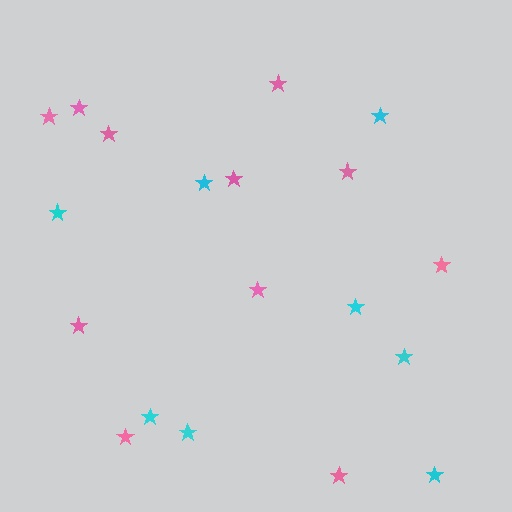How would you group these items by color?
There are 2 groups: one group of pink stars (11) and one group of cyan stars (8).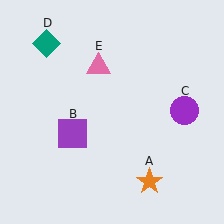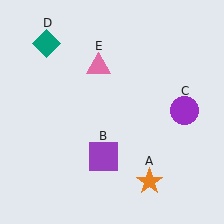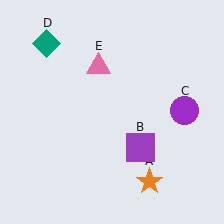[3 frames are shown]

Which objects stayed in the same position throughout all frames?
Orange star (object A) and purple circle (object C) and teal diamond (object D) and pink triangle (object E) remained stationary.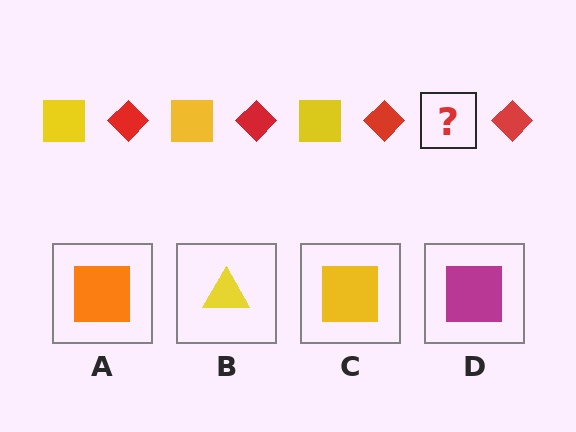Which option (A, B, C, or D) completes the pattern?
C.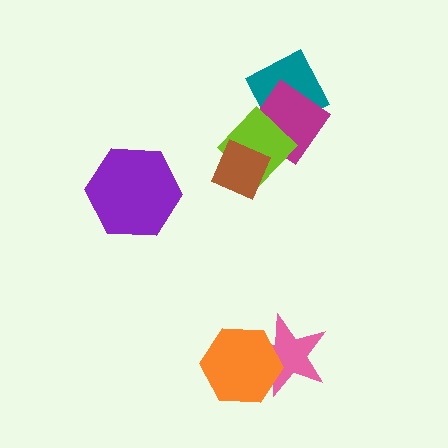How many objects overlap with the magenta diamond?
3 objects overlap with the magenta diamond.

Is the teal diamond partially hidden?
Yes, it is partially covered by another shape.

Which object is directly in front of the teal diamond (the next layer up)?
The magenta diamond is directly in front of the teal diamond.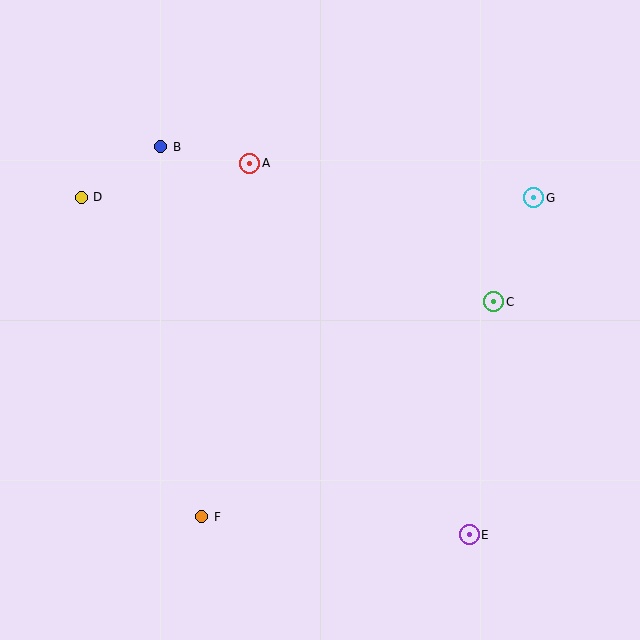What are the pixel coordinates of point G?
Point G is at (534, 198).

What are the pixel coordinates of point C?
Point C is at (494, 302).